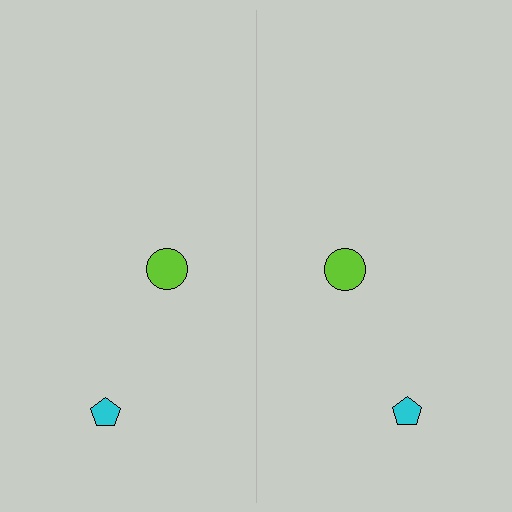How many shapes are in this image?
There are 4 shapes in this image.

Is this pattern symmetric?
Yes, this pattern has bilateral (reflection) symmetry.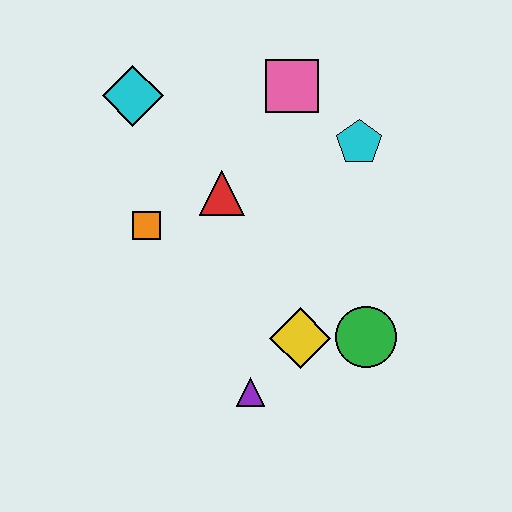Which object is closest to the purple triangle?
The yellow diamond is closest to the purple triangle.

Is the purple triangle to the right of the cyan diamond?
Yes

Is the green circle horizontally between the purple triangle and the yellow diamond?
No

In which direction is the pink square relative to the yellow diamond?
The pink square is above the yellow diamond.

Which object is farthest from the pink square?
The purple triangle is farthest from the pink square.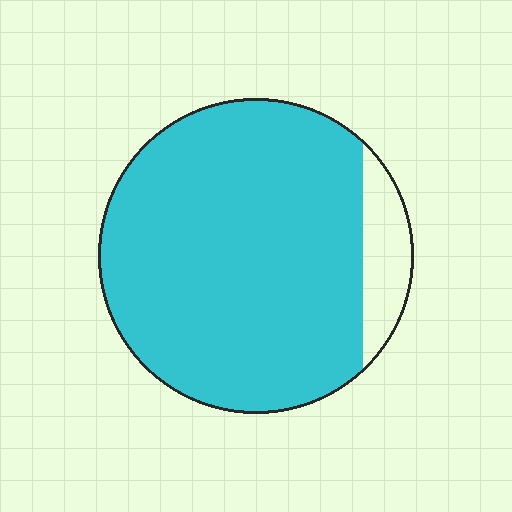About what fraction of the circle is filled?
About nine tenths (9/10).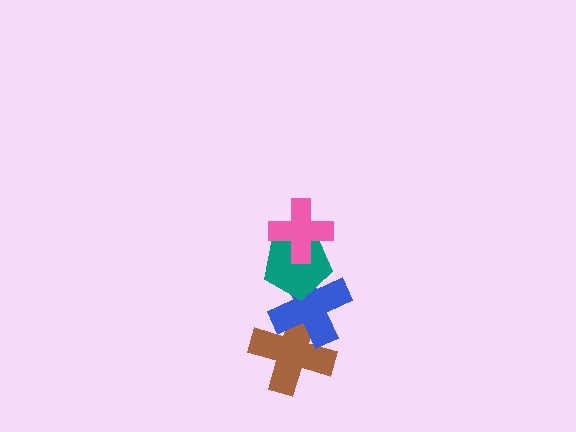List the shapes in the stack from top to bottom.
From top to bottom: the pink cross, the teal pentagon, the blue cross, the brown cross.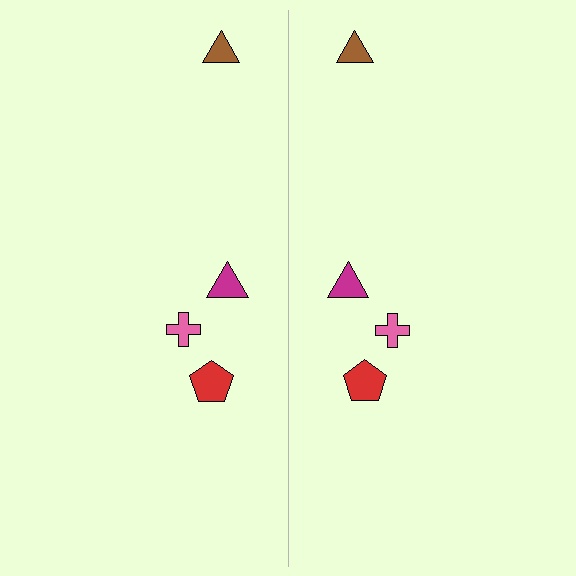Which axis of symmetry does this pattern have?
The pattern has a vertical axis of symmetry running through the center of the image.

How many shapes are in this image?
There are 8 shapes in this image.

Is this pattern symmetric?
Yes, this pattern has bilateral (reflection) symmetry.